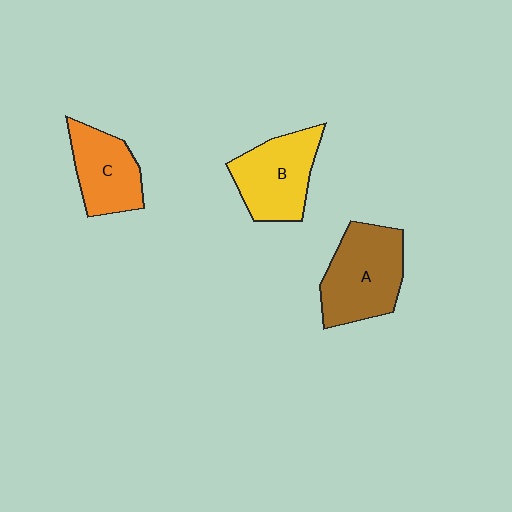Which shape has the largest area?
Shape A (brown).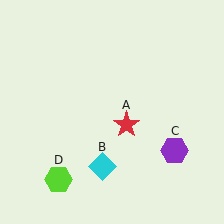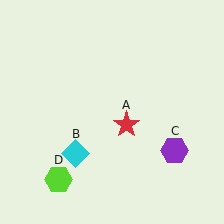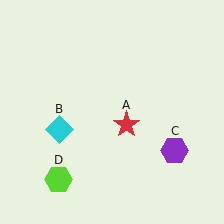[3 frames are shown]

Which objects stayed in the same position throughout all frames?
Red star (object A) and purple hexagon (object C) and lime hexagon (object D) remained stationary.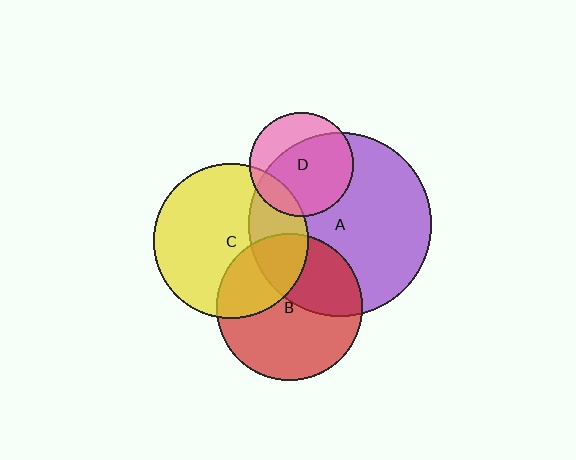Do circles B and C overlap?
Yes.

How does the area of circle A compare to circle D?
Approximately 3.1 times.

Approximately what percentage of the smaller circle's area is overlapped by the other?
Approximately 30%.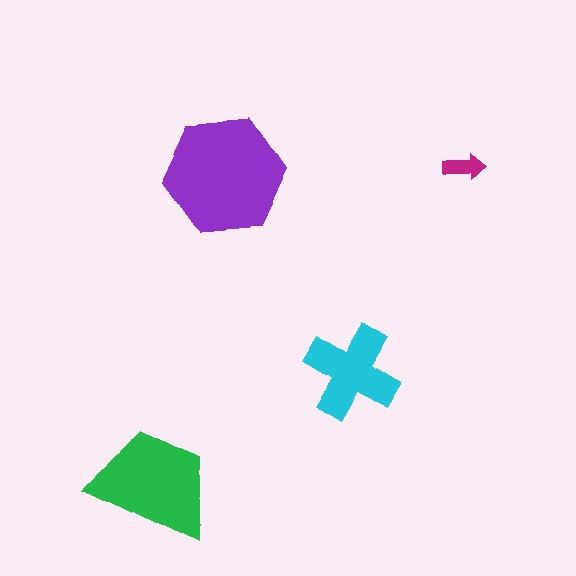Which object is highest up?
The purple hexagon is topmost.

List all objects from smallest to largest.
The magenta arrow, the cyan cross, the green trapezoid, the purple hexagon.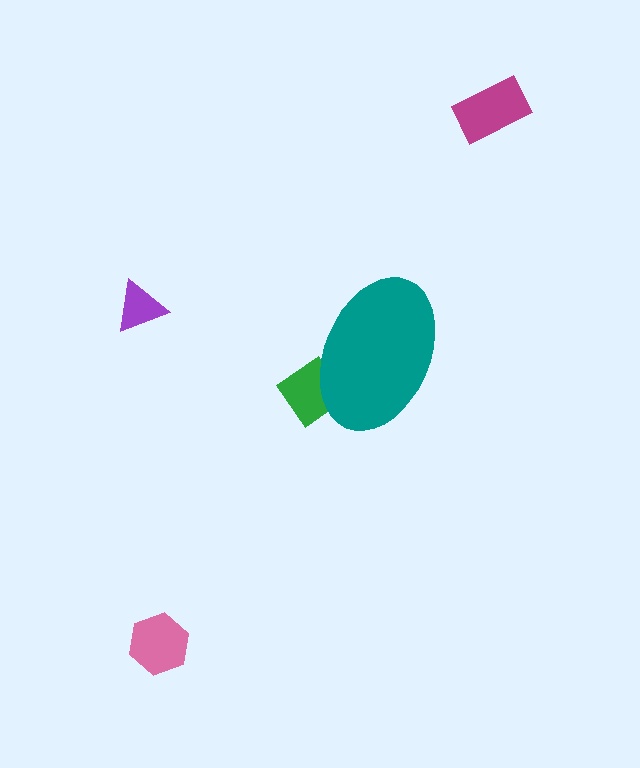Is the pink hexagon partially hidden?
No, the pink hexagon is fully visible.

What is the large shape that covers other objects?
A teal ellipse.